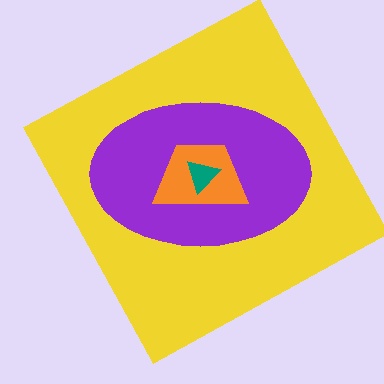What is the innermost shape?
The teal triangle.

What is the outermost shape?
The yellow square.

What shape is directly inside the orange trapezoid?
The teal triangle.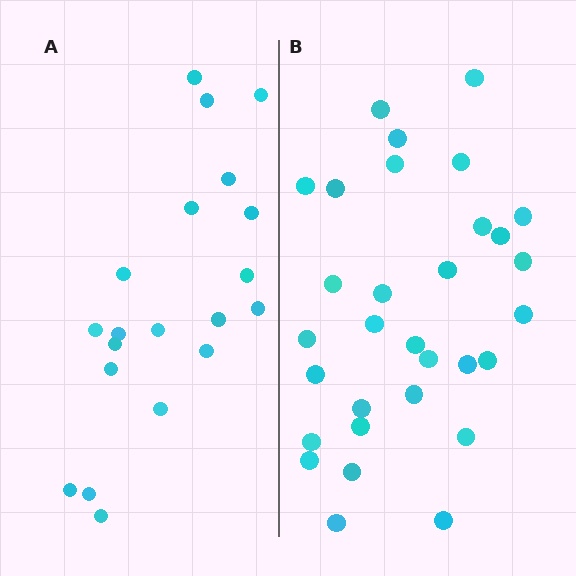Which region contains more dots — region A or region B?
Region B (the right region) has more dots.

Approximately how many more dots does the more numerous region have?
Region B has roughly 12 or so more dots than region A.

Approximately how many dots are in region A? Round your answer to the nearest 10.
About 20 dots.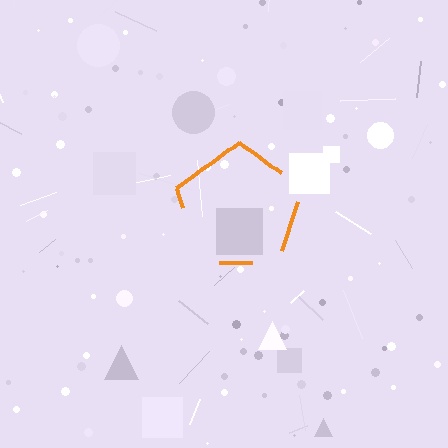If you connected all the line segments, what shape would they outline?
They would outline a pentagon.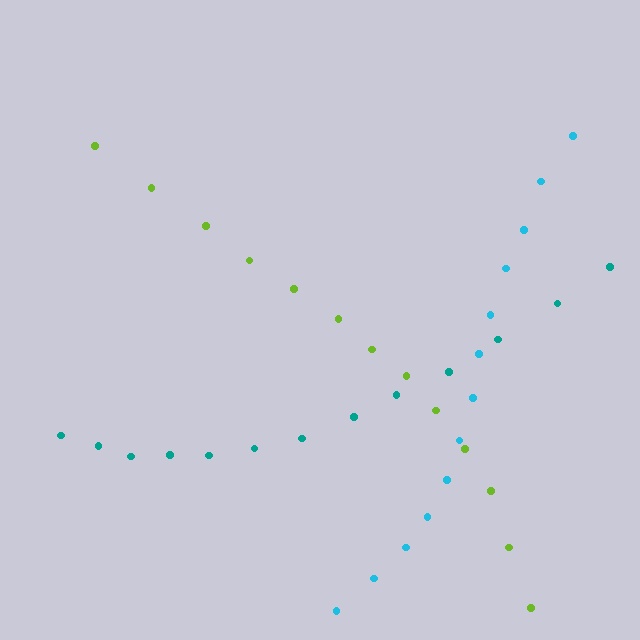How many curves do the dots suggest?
There are 3 distinct paths.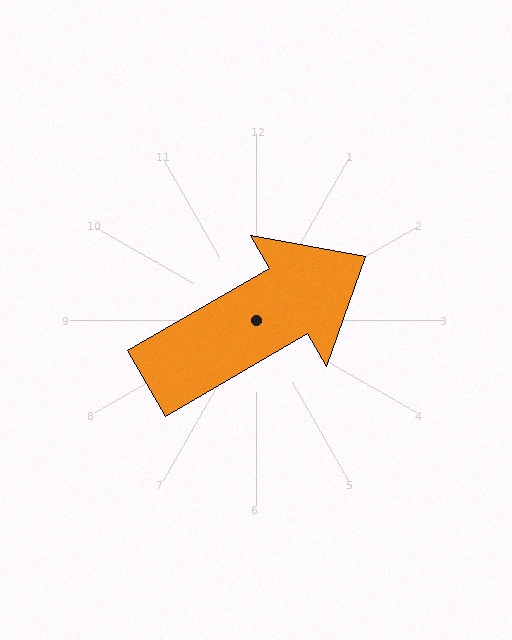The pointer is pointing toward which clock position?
Roughly 2 o'clock.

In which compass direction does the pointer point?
Northeast.